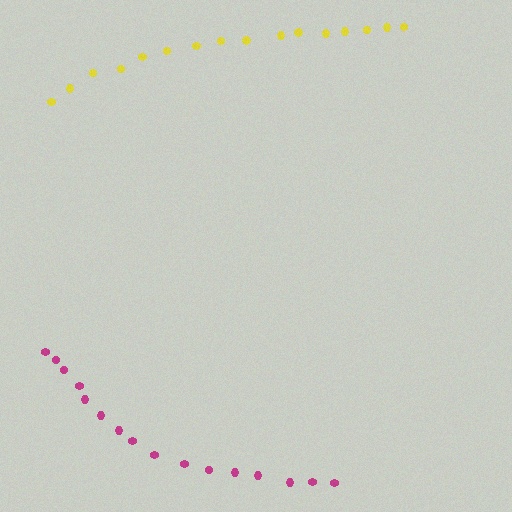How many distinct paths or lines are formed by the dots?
There are 2 distinct paths.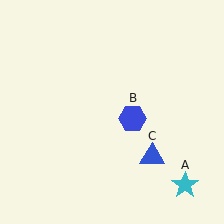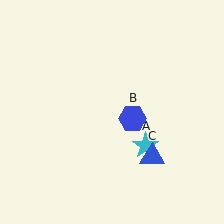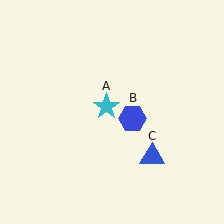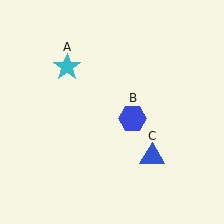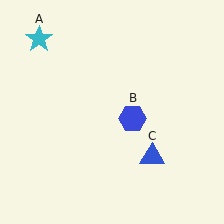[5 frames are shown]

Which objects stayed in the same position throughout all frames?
Blue hexagon (object B) and blue triangle (object C) remained stationary.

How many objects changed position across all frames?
1 object changed position: cyan star (object A).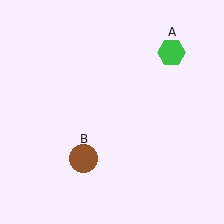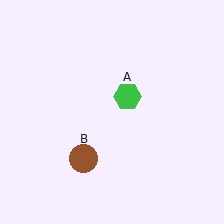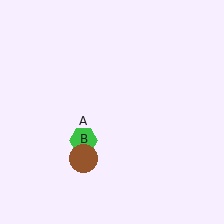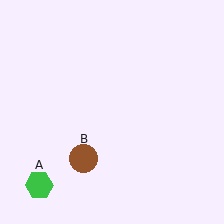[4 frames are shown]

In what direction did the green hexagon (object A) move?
The green hexagon (object A) moved down and to the left.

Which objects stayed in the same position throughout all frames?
Brown circle (object B) remained stationary.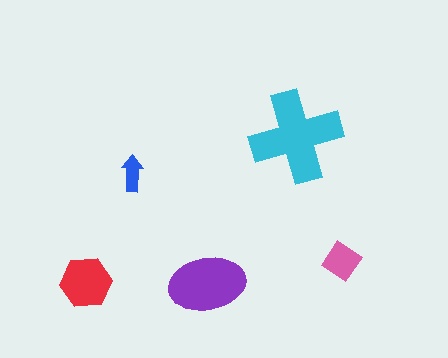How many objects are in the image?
There are 5 objects in the image.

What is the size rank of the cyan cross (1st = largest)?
1st.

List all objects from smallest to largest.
The blue arrow, the pink diamond, the red hexagon, the purple ellipse, the cyan cross.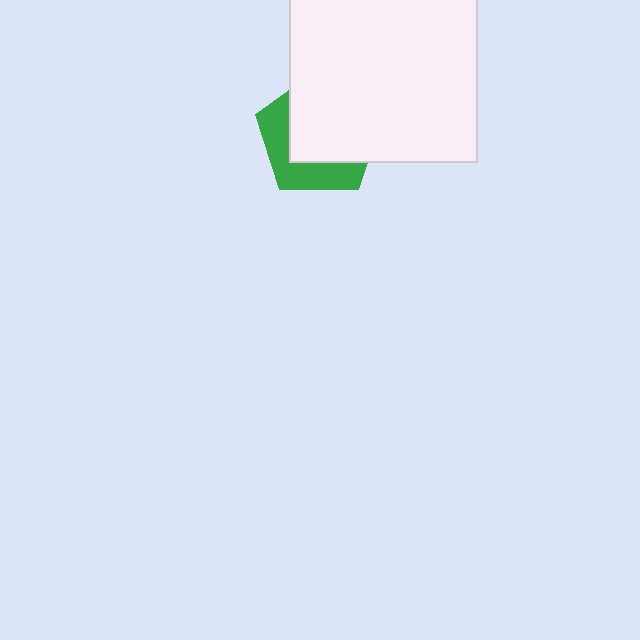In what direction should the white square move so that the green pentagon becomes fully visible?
The white square should move toward the upper-right. That is the shortest direction to clear the overlap and leave the green pentagon fully visible.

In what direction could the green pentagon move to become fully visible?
The green pentagon could move toward the lower-left. That would shift it out from behind the white square entirely.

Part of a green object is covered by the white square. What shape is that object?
It is a pentagon.